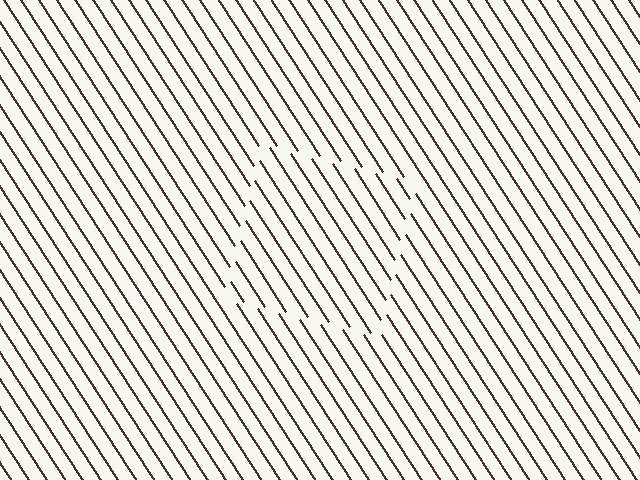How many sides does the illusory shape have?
4 sides — the line-ends trace a square.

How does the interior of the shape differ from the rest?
The interior of the shape contains the same grating, shifted by half a period — the contour is defined by the phase discontinuity where line-ends from the inner and outer gratings abut.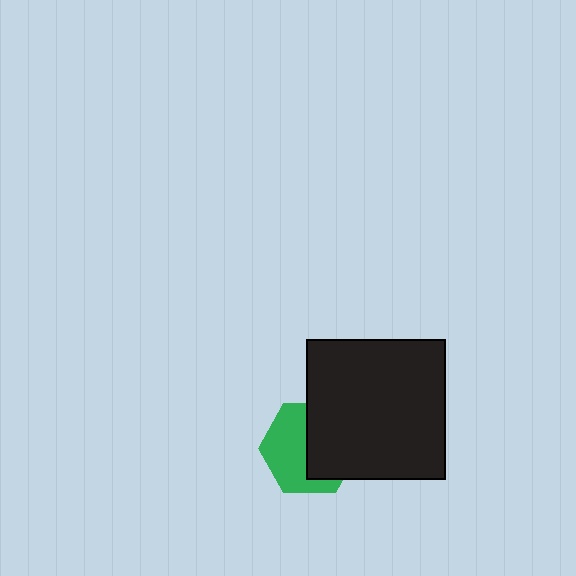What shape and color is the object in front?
The object in front is a black square.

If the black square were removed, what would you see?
You would see the complete green hexagon.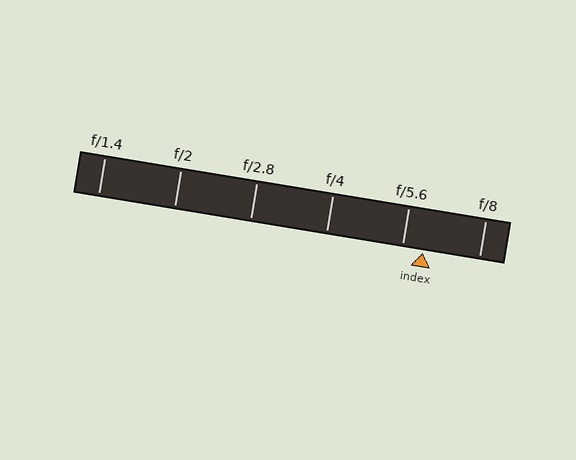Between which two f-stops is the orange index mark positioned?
The index mark is between f/5.6 and f/8.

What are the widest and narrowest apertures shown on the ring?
The widest aperture shown is f/1.4 and the narrowest is f/8.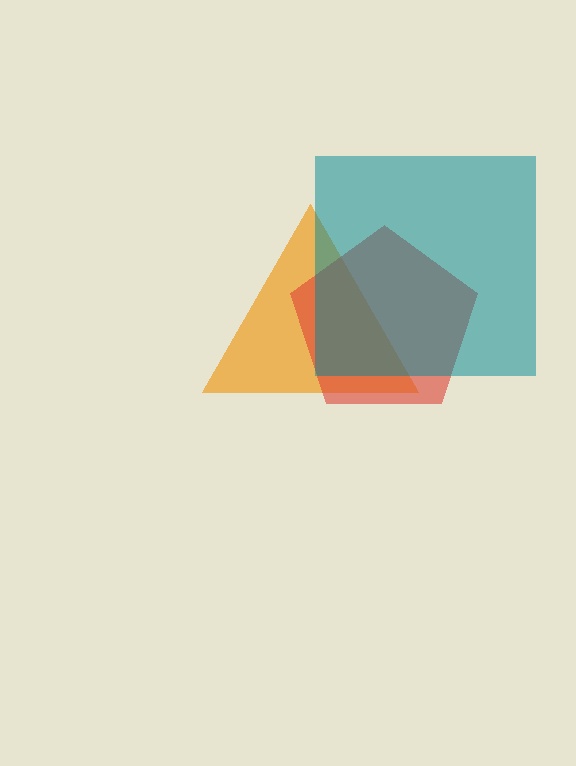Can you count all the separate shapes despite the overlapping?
Yes, there are 3 separate shapes.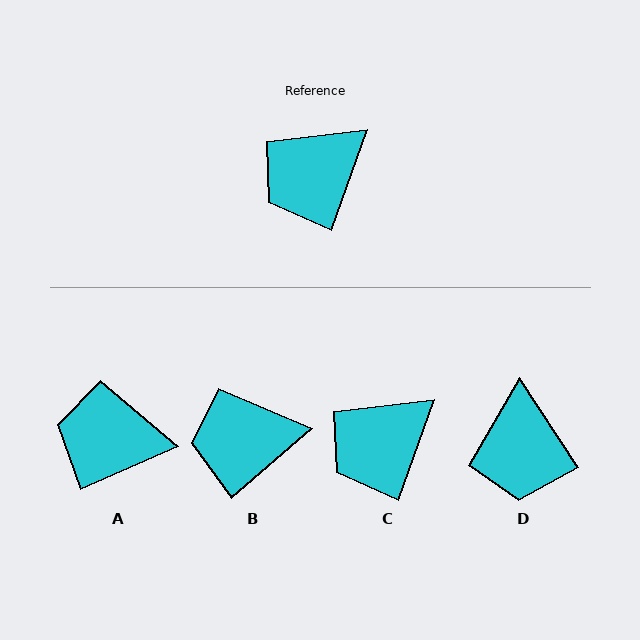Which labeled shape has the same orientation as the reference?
C.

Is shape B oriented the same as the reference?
No, it is off by about 29 degrees.